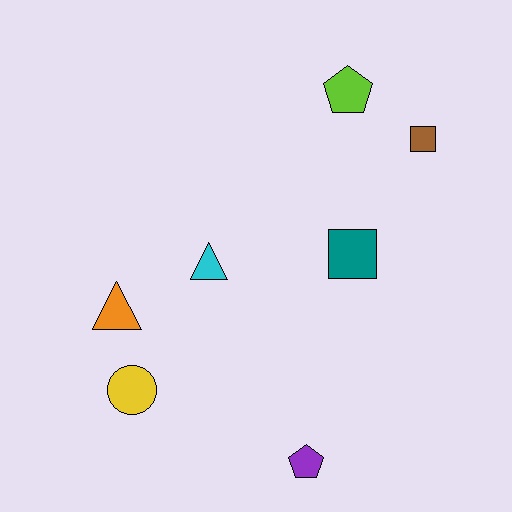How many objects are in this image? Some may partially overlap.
There are 7 objects.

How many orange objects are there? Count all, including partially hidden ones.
There is 1 orange object.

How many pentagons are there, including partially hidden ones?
There are 2 pentagons.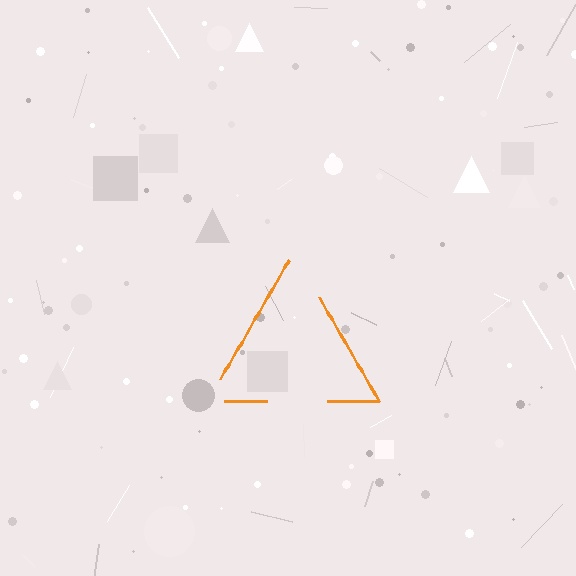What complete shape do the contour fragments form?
The contour fragments form a triangle.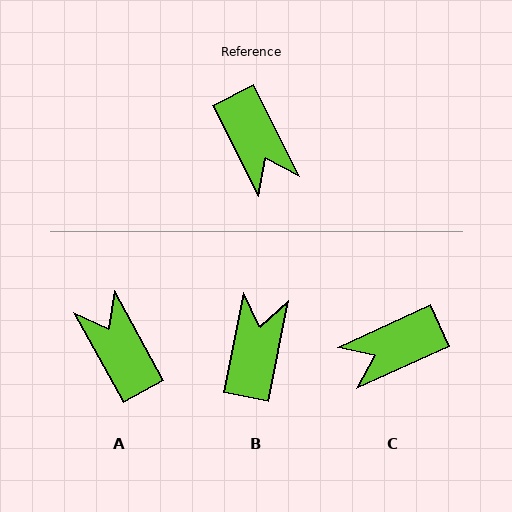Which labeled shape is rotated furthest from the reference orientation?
A, about 178 degrees away.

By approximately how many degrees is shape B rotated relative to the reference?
Approximately 142 degrees counter-clockwise.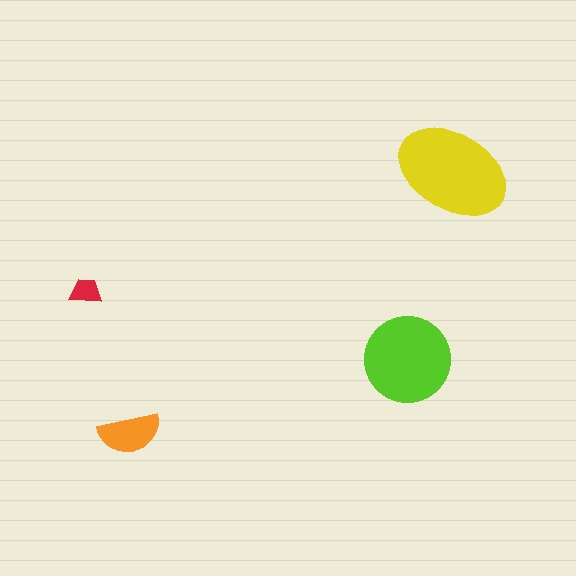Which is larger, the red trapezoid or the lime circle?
The lime circle.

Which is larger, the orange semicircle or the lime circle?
The lime circle.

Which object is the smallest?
The red trapezoid.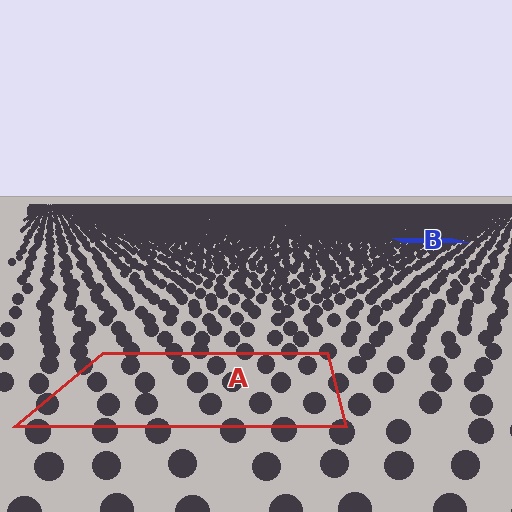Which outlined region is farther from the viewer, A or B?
Region B is farther from the viewer — the texture elements inside it appear smaller and more densely packed.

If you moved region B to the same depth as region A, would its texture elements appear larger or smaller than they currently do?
They would appear larger. At a closer depth, the same texture elements are projected at a bigger on-screen size.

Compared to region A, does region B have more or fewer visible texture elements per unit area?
Region B has more texture elements per unit area — they are packed more densely because it is farther away.